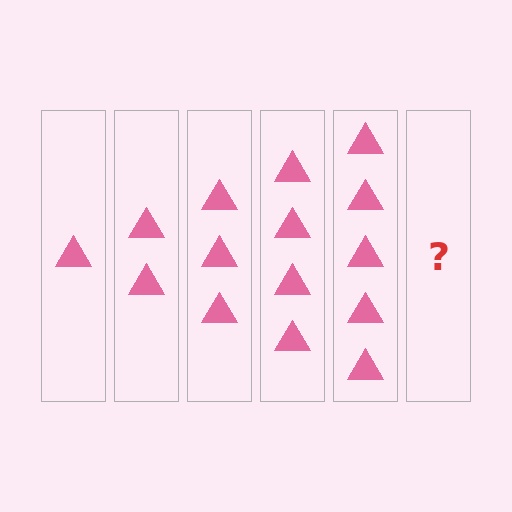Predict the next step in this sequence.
The next step is 6 triangles.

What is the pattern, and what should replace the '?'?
The pattern is that each step adds one more triangle. The '?' should be 6 triangles.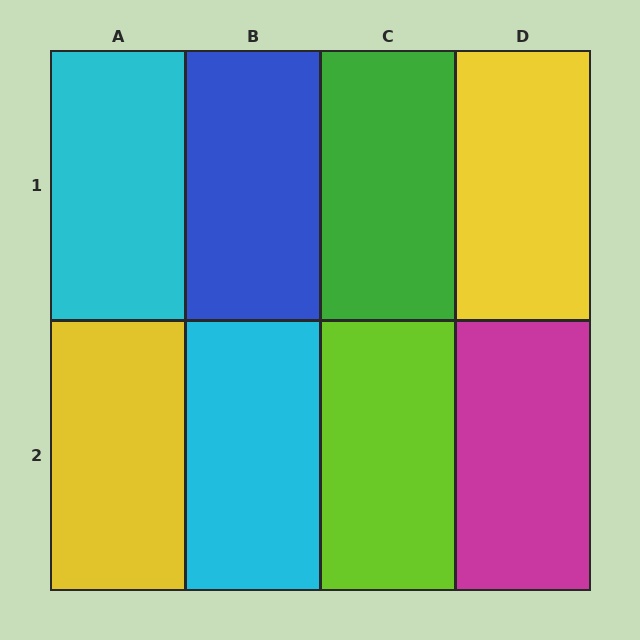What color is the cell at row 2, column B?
Cyan.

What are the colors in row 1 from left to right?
Cyan, blue, green, yellow.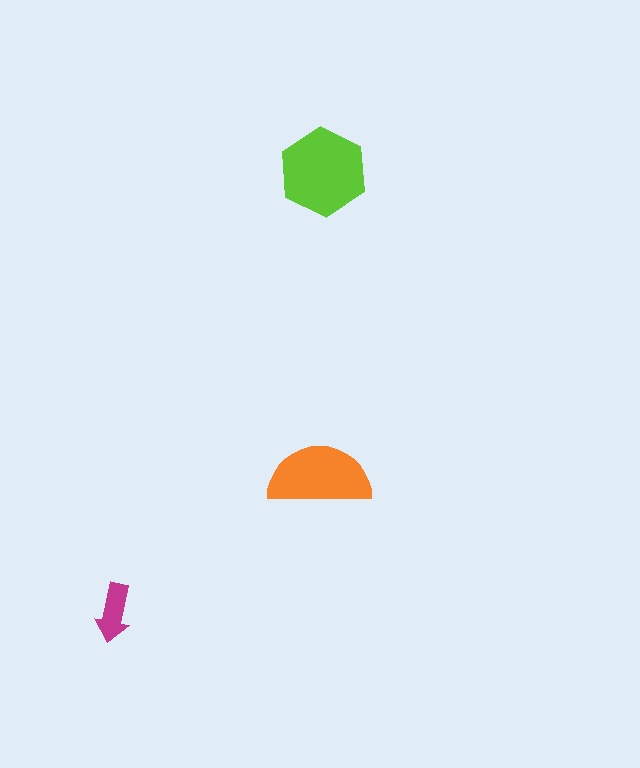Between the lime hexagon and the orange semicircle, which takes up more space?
The lime hexagon.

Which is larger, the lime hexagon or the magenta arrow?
The lime hexagon.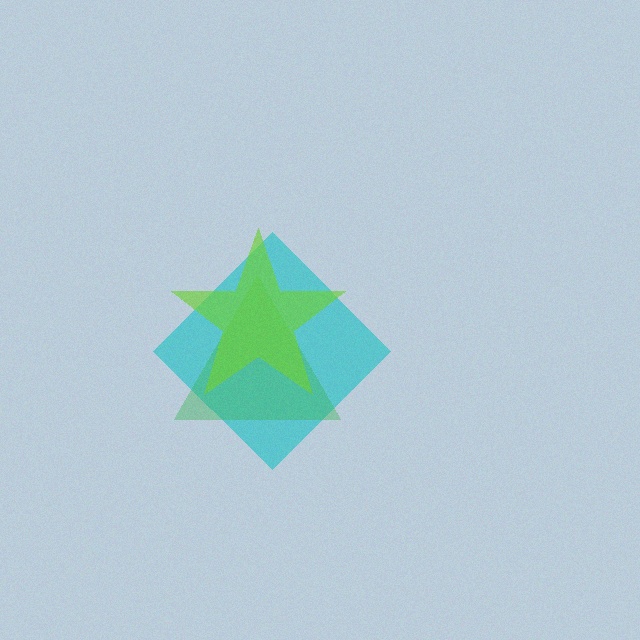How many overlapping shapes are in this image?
There are 3 overlapping shapes in the image.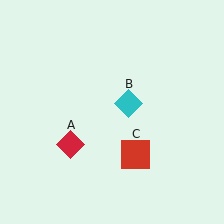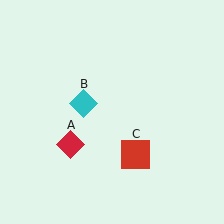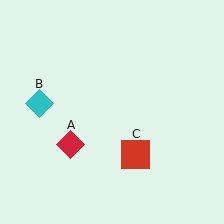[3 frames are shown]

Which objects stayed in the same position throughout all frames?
Red diamond (object A) and red square (object C) remained stationary.